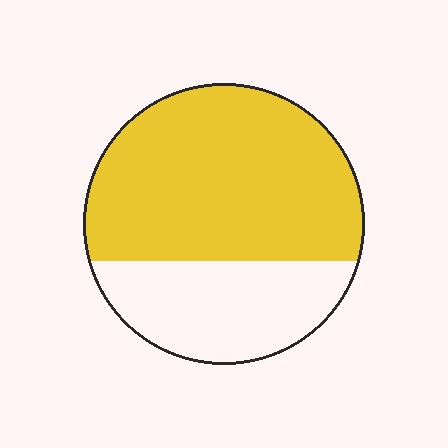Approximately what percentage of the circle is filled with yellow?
Approximately 65%.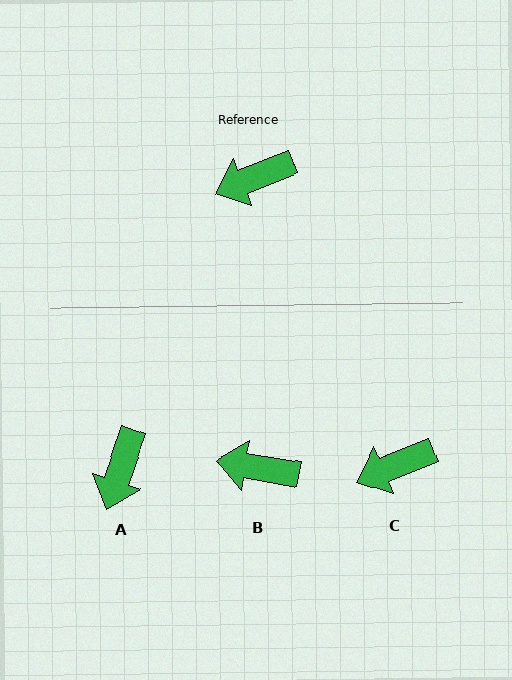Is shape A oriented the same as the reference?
No, it is off by about 49 degrees.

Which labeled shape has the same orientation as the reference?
C.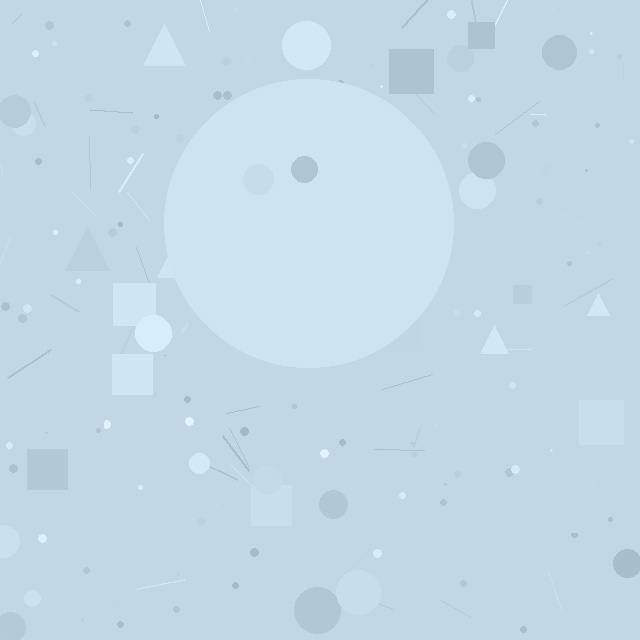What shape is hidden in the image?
A circle is hidden in the image.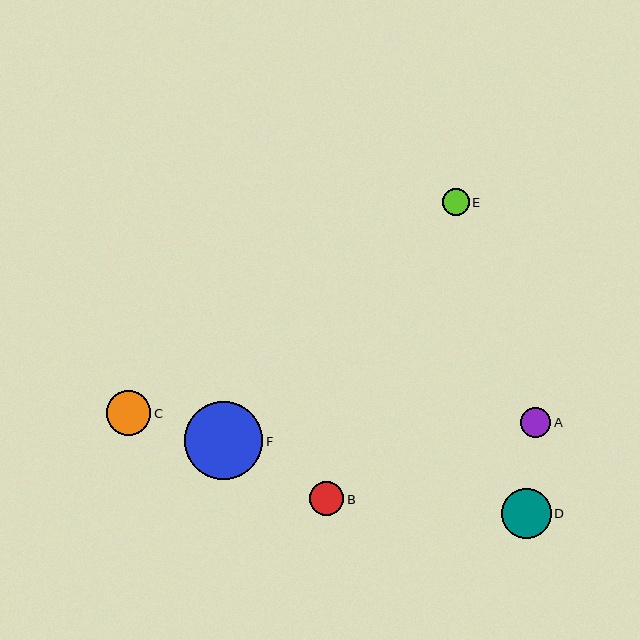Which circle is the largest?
Circle F is the largest with a size of approximately 78 pixels.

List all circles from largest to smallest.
From largest to smallest: F, D, C, B, A, E.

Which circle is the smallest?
Circle E is the smallest with a size of approximately 27 pixels.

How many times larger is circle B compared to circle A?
Circle B is approximately 1.1 times the size of circle A.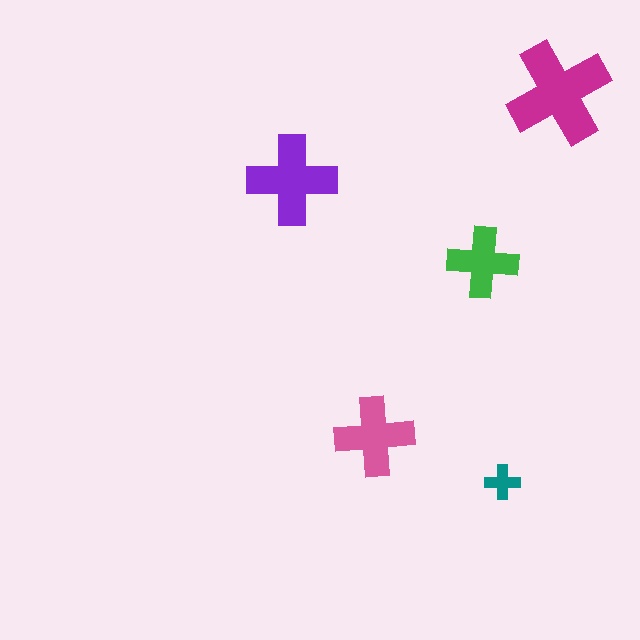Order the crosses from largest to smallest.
the magenta one, the purple one, the pink one, the green one, the teal one.